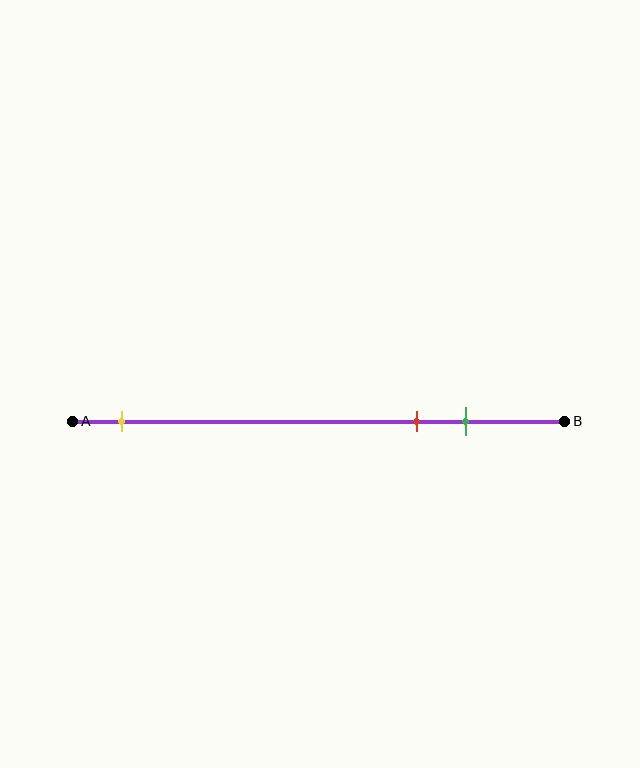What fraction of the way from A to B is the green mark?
The green mark is approximately 80% (0.8) of the way from A to B.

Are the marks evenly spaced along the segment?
No, the marks are not evenly spaced.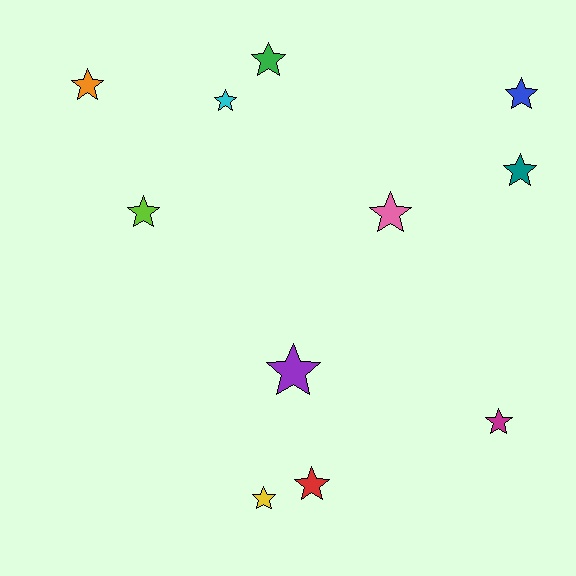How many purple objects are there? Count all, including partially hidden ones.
There is 1 purple object.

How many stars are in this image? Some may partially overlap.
There are 11 stars.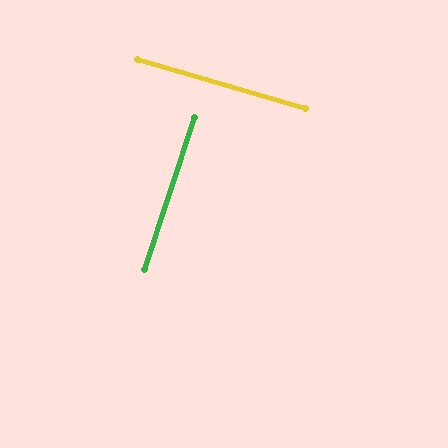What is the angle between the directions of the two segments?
Approximately 88 degrees.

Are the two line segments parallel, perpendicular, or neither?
Perpendicular — they meet at approximately 88°.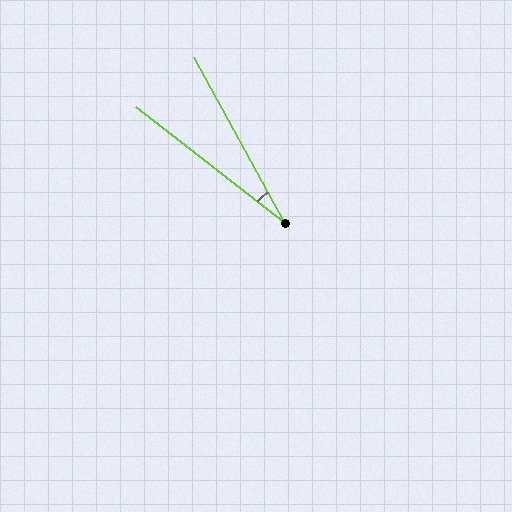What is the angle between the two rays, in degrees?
Approximately 24 degrees.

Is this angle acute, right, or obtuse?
It is acute.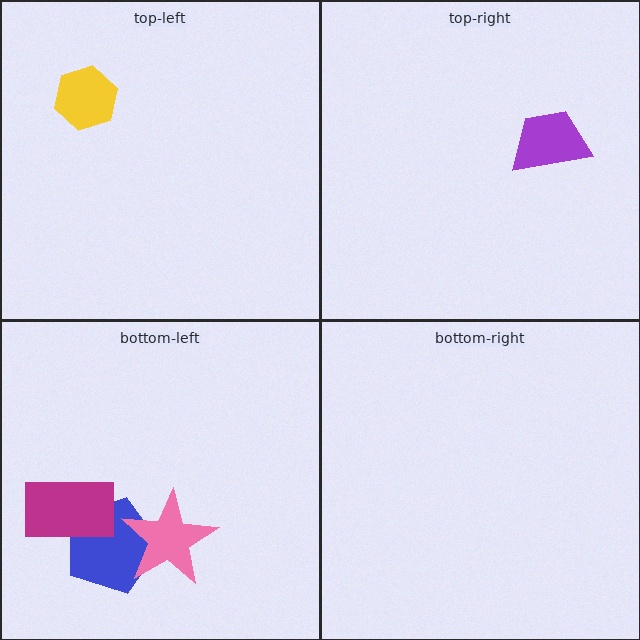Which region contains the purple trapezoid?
The top-right region.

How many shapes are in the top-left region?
1.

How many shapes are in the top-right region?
1.